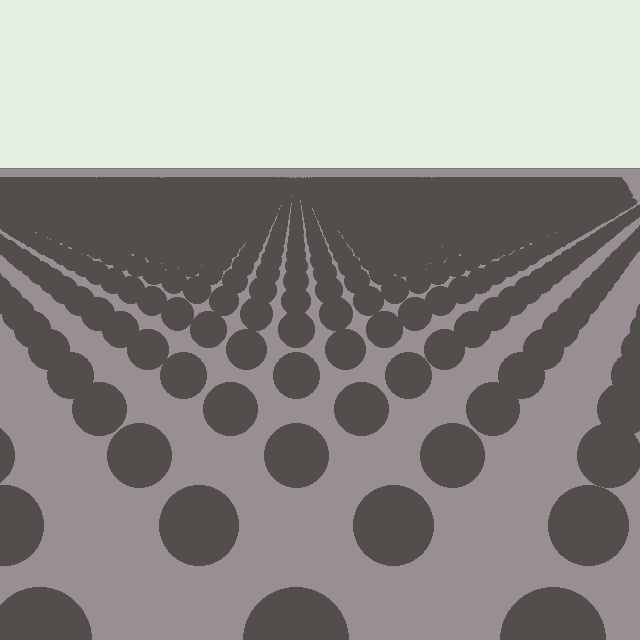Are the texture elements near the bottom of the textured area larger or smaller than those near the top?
Larger. Near the bottom, elements are closer to the viewer and appear at a bigger on-screen size.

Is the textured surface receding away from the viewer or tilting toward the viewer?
The surface is receding away from the viewer. Texture elements get smaller and denser toward the top.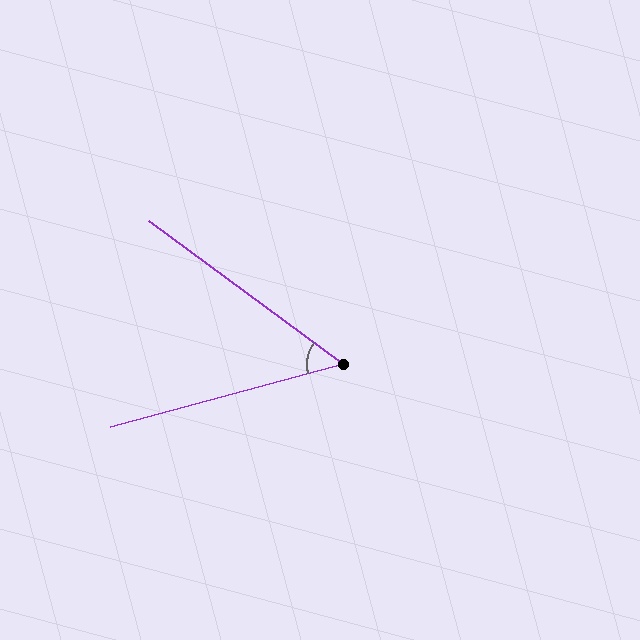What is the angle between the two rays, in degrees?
Approximately 51 degrees.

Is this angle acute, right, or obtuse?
It is acute.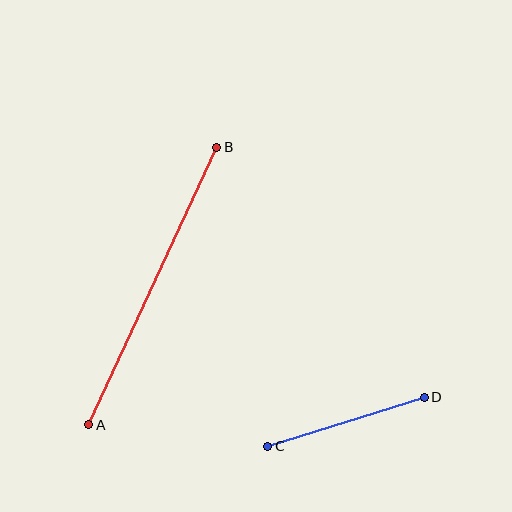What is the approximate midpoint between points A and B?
The midpoint is at approximately (153, 286) pixels.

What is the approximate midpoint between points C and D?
The midpoint is at approximately (346, 422) pixels.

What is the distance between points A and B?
The distance is approximately 305 pixels.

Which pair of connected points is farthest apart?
Points A and B are farthest apart.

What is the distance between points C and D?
The distance is approximately 164 pixels.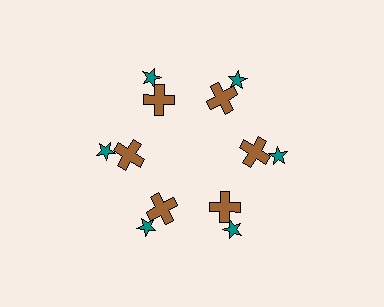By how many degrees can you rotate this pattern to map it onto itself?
The pattern maps onto itself every 60 degrees of rotation.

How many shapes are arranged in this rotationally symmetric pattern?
There are 12 shapes, arranged in 6 groups of 2.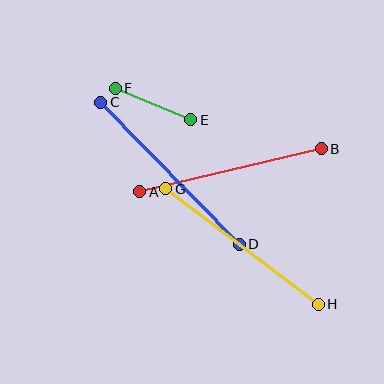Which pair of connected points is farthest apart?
Points C and D are farthest apart.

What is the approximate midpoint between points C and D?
The midpoint is at approximately (170, 173) pixels.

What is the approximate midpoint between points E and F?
The midpoint is at approximately (153, 104) pixels.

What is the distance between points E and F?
The distance is approximately 82 pixels.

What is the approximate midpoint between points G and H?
The midpoint is at approximately (242, 247) pixels.